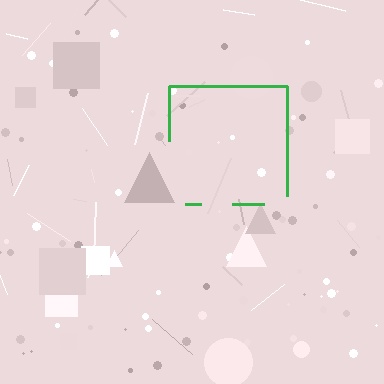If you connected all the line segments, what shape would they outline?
They would outline a square.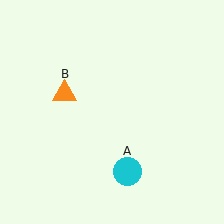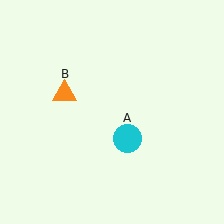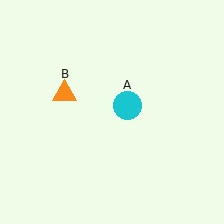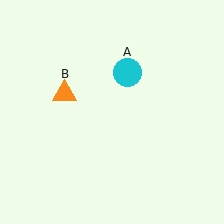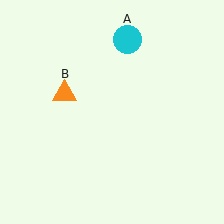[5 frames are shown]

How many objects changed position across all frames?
1 object changed position: cyan circle (object A).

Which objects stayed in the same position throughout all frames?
Orange triangle (object B) remained stationary.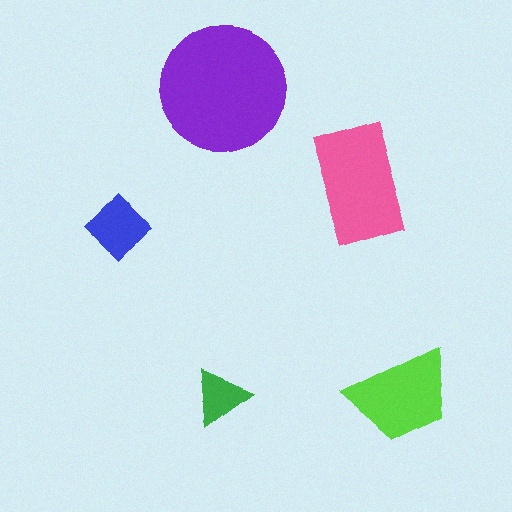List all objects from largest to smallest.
The purple circle, the pink rectangle, the lime trapezoid, the blue diamond, the green triangle.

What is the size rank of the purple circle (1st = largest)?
1st.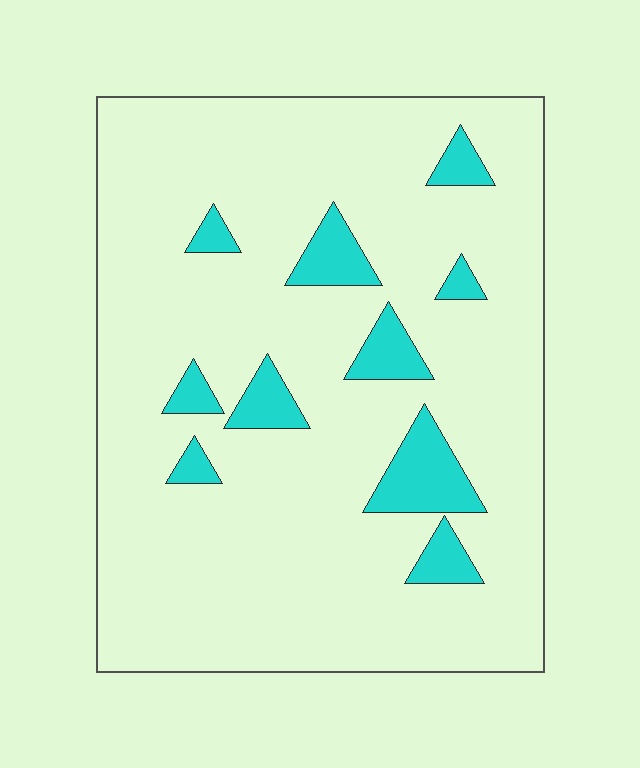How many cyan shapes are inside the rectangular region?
10.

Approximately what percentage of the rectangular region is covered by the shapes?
Approximately 10%.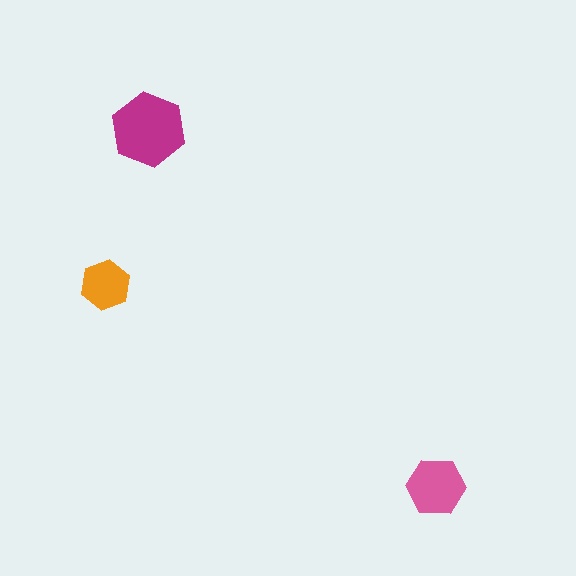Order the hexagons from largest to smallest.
the magenta one, the pink one, the orange one.